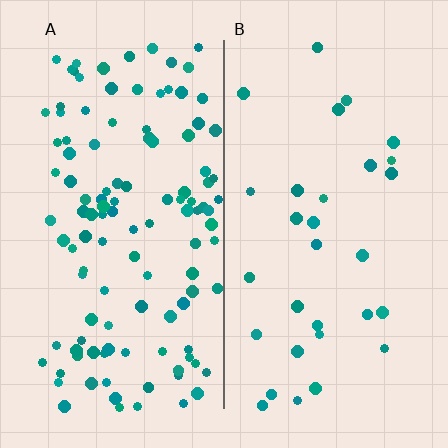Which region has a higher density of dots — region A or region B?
A (the left).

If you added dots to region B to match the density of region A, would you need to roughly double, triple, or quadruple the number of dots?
Approximately quadruple.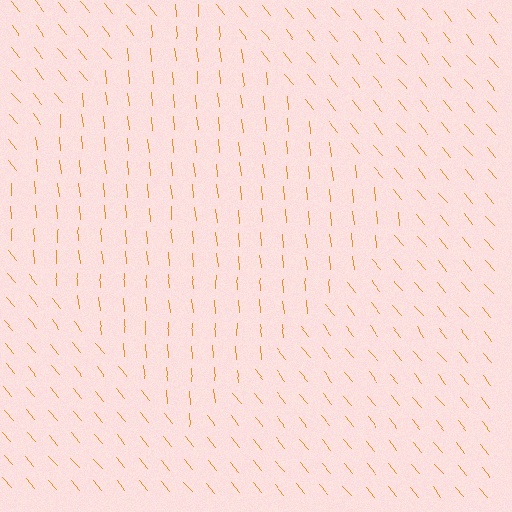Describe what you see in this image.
The image is filled with small orange line segments. A diamond region in the image has lines oriented differently from the surrounding lines, creating a visible texture boundary.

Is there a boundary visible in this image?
Yes, there is a texture boundary formed by a change in line orientation.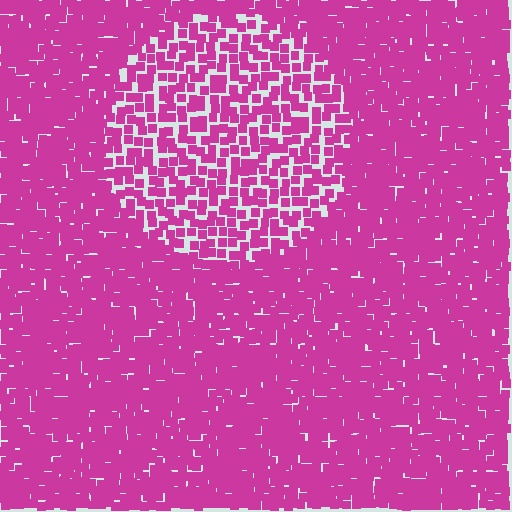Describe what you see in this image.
The image contains small magenta elements arranged at two different densities. A circle-shaped region is visible where the elements are less densely packed than the surrounding area.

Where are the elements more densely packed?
The elements are more densely packed outside the circle boundary.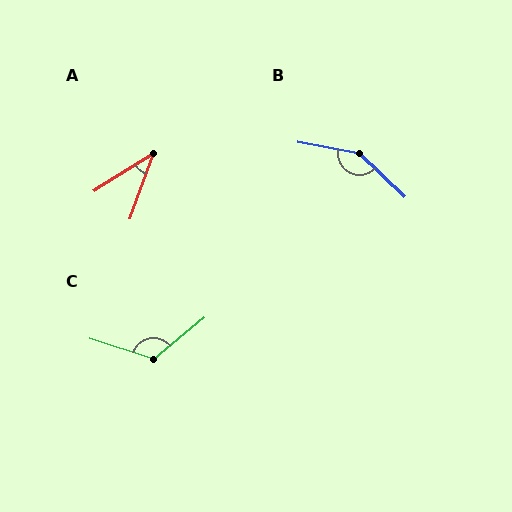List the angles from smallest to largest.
A (38°), C (122°), B (148°).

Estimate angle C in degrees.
Approximately 122 degrees.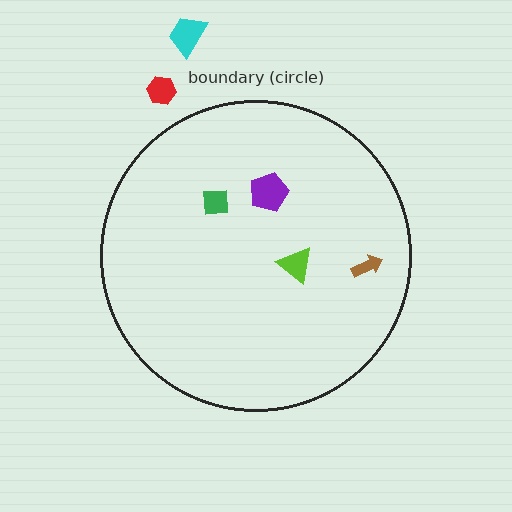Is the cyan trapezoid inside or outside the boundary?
Outside.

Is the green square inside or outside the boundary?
Inside.